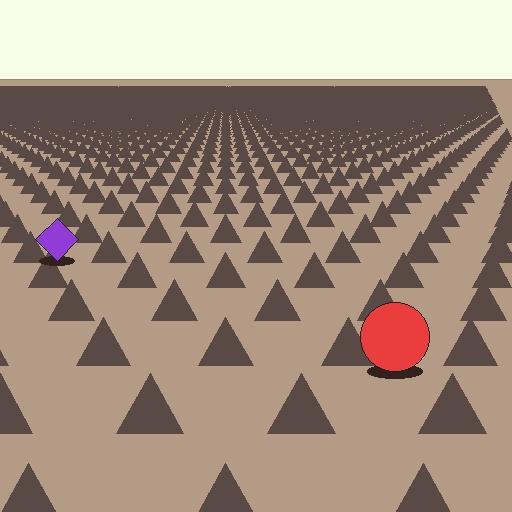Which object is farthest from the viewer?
The purple diamond is farthest from the viewer. It appears smaller and the ground texture around it is denser.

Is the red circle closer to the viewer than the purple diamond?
Yes. The red circle is closer — you can tell from the texture gradient: the ground texture is coarser near it.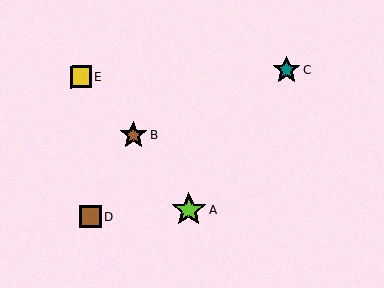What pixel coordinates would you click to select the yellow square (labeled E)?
Click at (81, 77) to select the yellow square E.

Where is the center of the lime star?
The center of the lime star is at (189, 210).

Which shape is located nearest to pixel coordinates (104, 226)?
The brown square (labeled D) at (91, 217) is nearest to that location.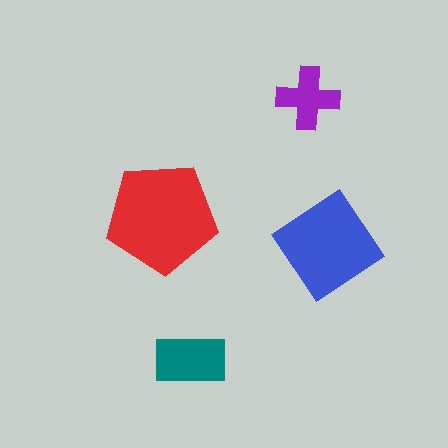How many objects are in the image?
There are 4 objects in the image.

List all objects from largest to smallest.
The red pentagon, the blue diamond, the teal rectangle, the purple cross.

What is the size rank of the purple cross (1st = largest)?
4th.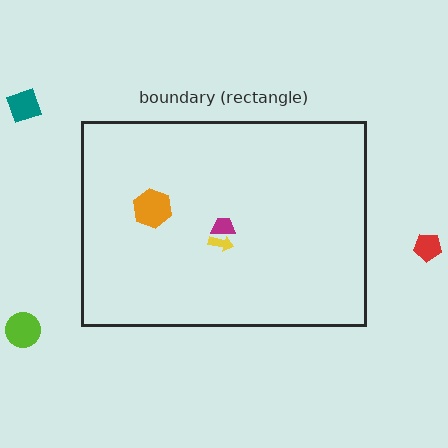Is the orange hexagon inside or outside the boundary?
Inside.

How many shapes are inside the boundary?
3 inside, 3 outside.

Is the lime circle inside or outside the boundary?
Outside.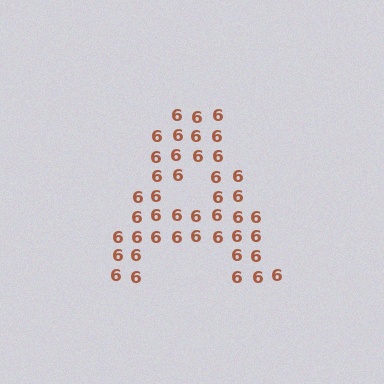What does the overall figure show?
The overall figure shows the letter A.